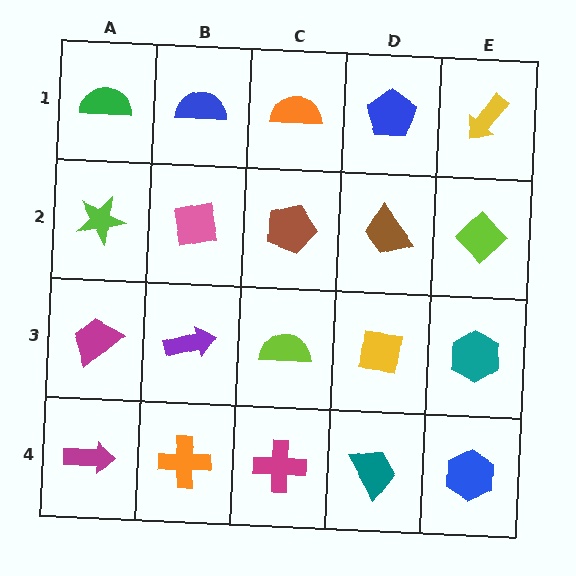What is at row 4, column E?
A blue hexagon.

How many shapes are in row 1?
5 shapes.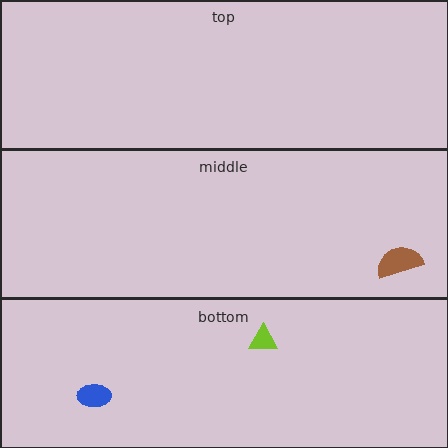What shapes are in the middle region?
The brown semicircle.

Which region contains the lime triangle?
The bottom region.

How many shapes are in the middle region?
1.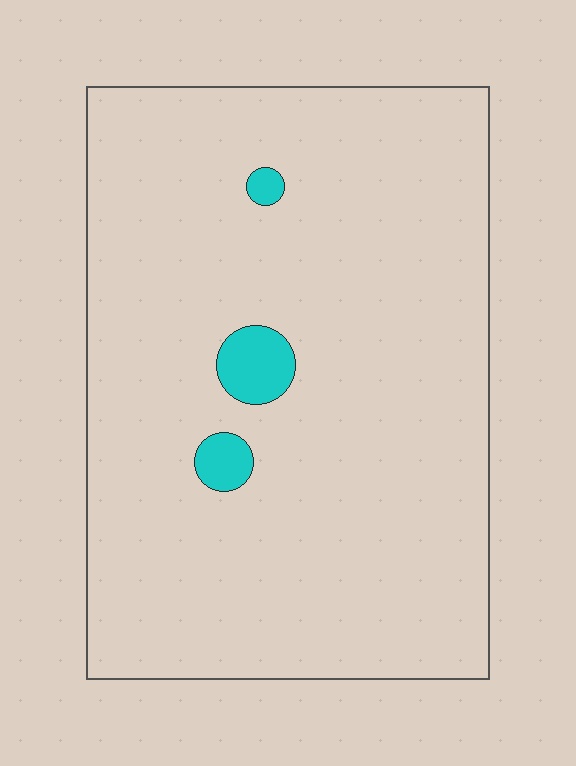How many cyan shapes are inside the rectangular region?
3.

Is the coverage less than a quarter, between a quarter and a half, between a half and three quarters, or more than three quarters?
Less than a quarter.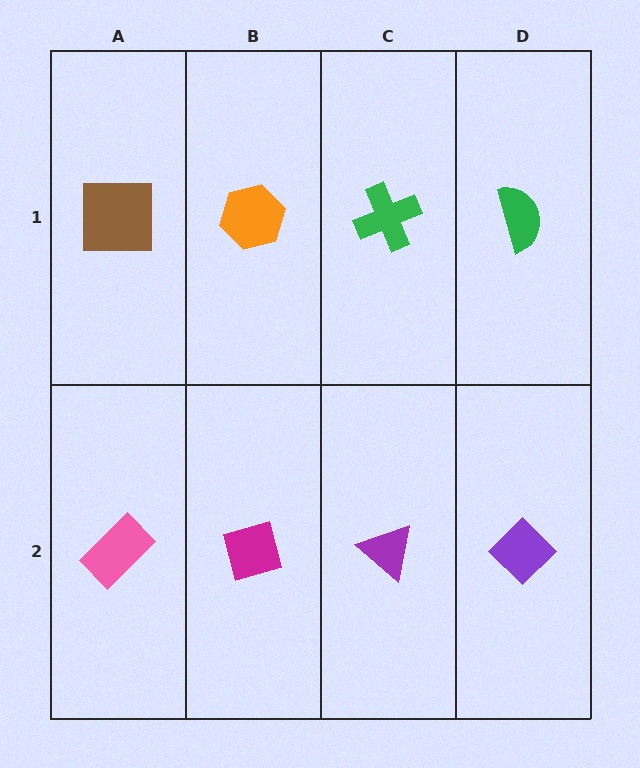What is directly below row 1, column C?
A purple triangle.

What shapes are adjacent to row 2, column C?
A green cross (row 1, column C), a magenta square (row 2, column B), a purple diamond (row 2, column D).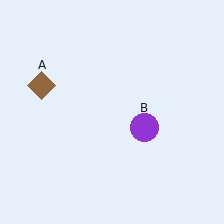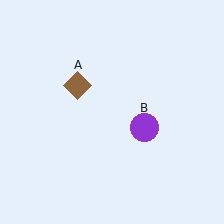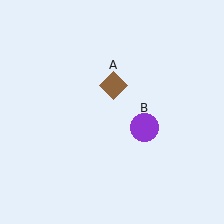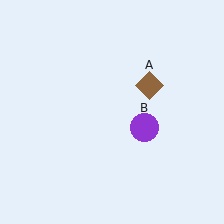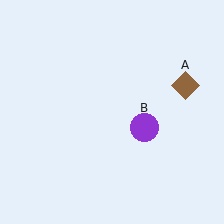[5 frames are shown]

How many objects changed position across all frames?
1 object changed position: brown diamond (object A).